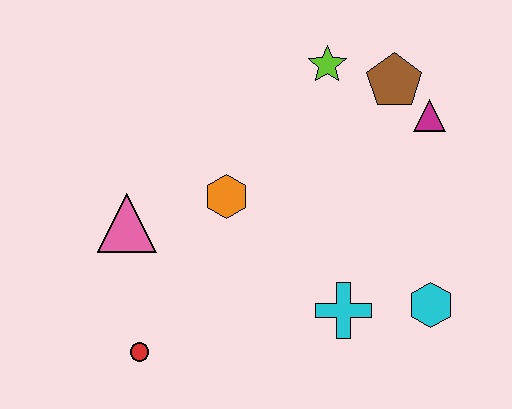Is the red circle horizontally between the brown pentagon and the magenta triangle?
No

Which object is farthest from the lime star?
The red circle is farthest from the lime star.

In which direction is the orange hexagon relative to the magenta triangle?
The orange hexagon is to the left of the magenta triangle.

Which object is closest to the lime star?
The brown pentagon is closest to the lime star.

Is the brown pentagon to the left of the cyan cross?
No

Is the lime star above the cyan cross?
Yes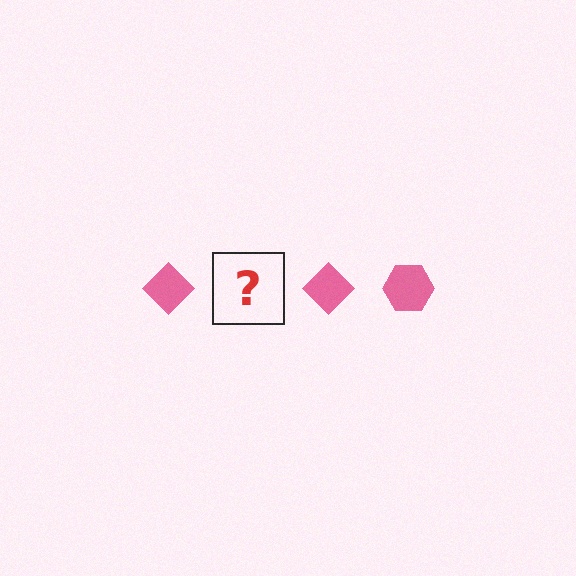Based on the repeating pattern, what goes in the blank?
The blank should be a pink hexagon.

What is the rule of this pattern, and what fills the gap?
The rule is that the pattern cycles through diamond, hexagon shapes in pink. The gap should be filled with a pink hexagon.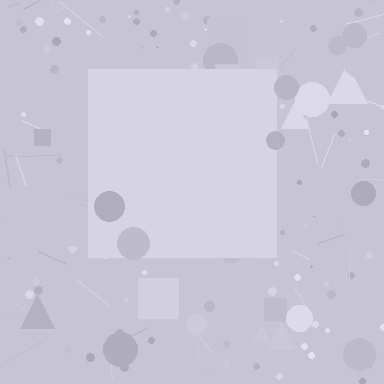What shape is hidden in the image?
A square is hidden in the image.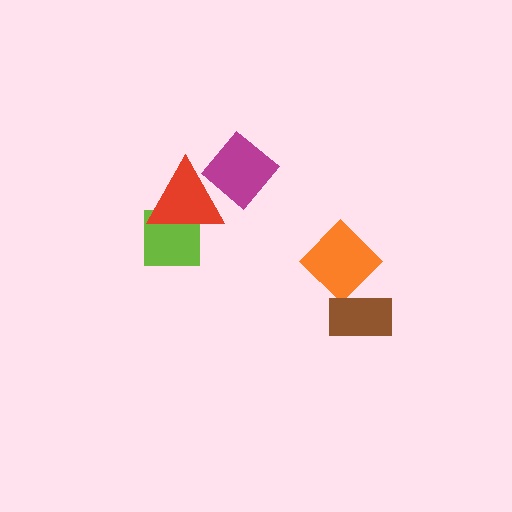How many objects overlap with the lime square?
1 object overlaps with the lime square.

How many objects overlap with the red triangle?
2 objects overlap with the red triangle.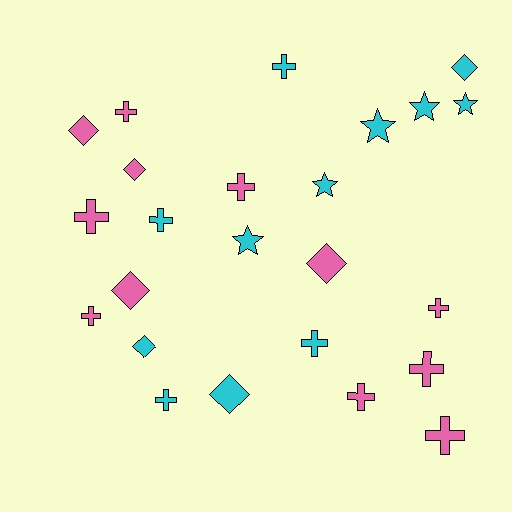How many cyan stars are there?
There are 5 cyan stars.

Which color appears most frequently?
Cyan, with 12 objects.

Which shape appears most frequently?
Cross, with 12 objects.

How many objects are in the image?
There are 24 objects.